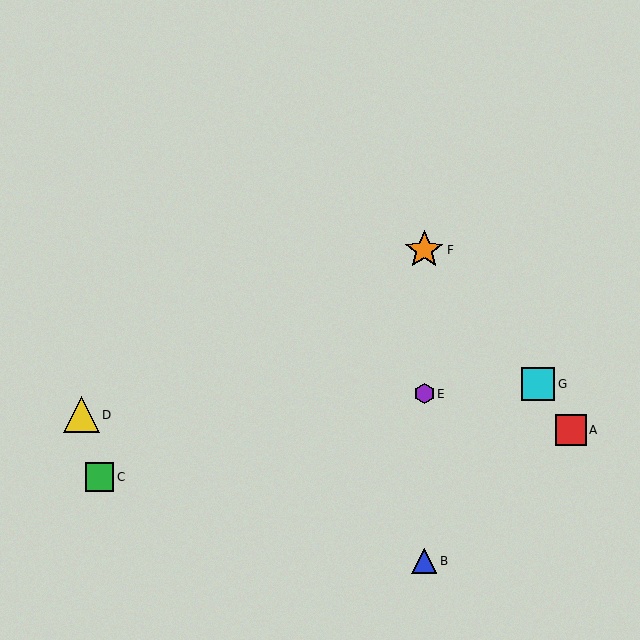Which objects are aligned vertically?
Objects B, E, F are aligned vertically.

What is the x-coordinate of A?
Object A is at x≈571.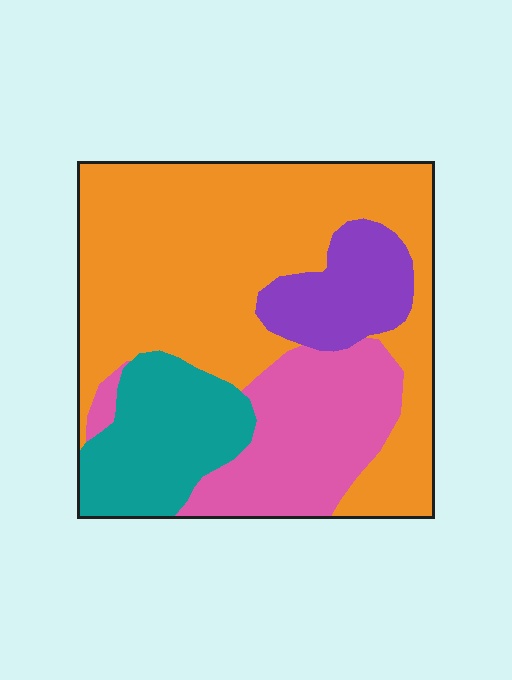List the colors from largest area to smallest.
From largest to smallest: orange, pink, teal, purple.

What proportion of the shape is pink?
Pink covers about 20% of the shape.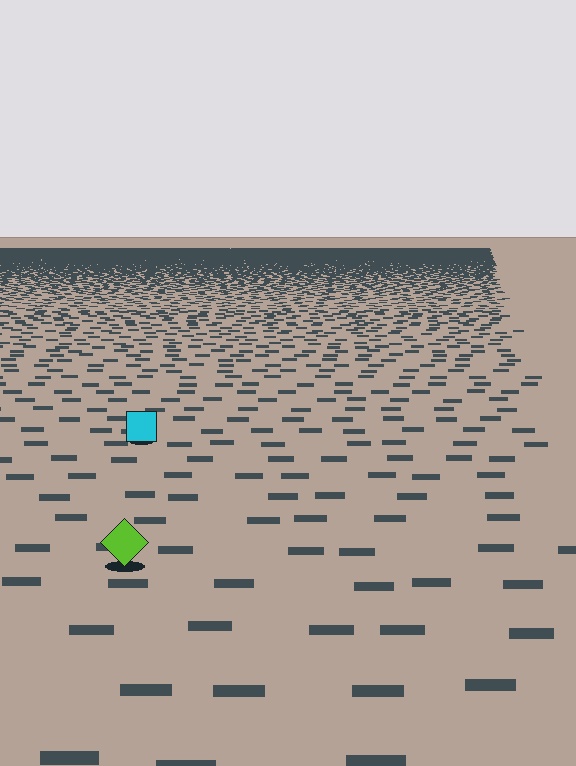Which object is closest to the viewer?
The lime diamond is closest. The texture marks near it are larger and more spread out.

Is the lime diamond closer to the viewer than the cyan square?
Yes. The lime diamond is closer — you can tell from the texture gradient: the ground texture is coarser near it.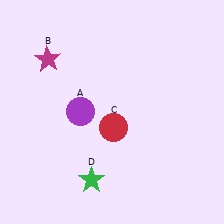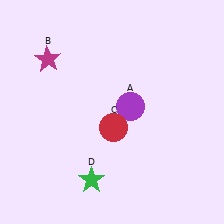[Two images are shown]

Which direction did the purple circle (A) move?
The purple circle (A) moved right.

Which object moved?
The purple circle (A) moved right.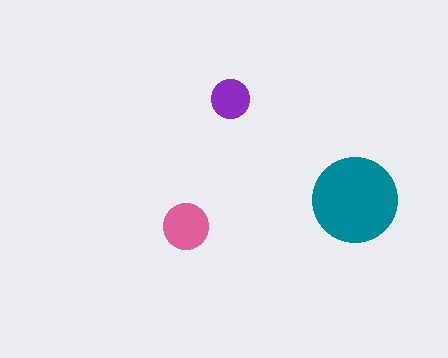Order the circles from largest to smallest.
the teal one, the pink one, the purple one.